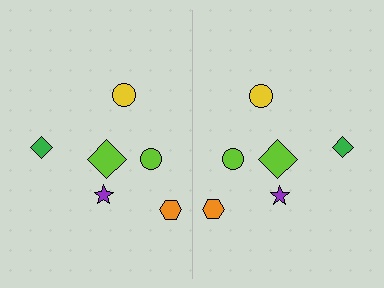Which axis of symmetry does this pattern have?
The pattern has a vertical axis of symmetry running through the center of the image.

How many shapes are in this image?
There are 12 shapes in this image.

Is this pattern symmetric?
Yes, this pattern has bilateral (reflection) symmetry.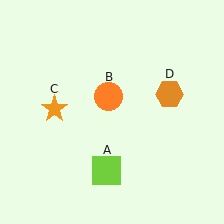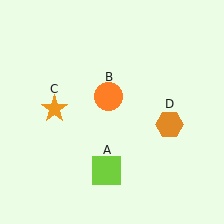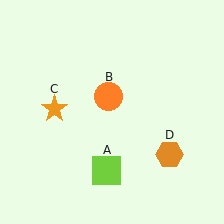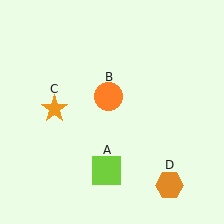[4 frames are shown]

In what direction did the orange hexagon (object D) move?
The orange hexagon (object D) moved down.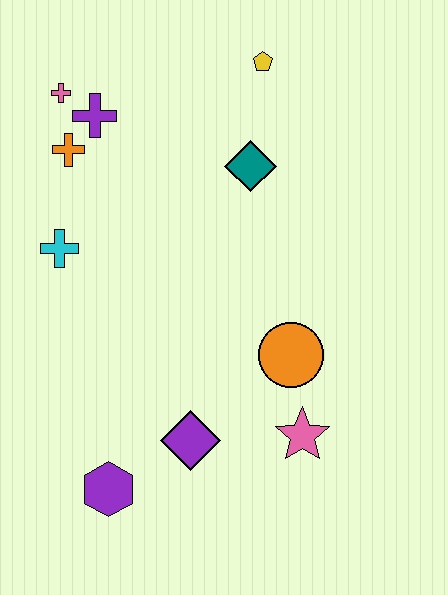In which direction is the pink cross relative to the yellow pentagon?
The pink cross is to the left of the yellow pentagon.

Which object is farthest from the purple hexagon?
The yellow pentagon is farthest from the purple hexagon.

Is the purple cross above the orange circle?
Yes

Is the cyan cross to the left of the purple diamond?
Yes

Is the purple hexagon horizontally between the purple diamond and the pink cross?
Yes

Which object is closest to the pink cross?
The purple cross is closest to the pink cross.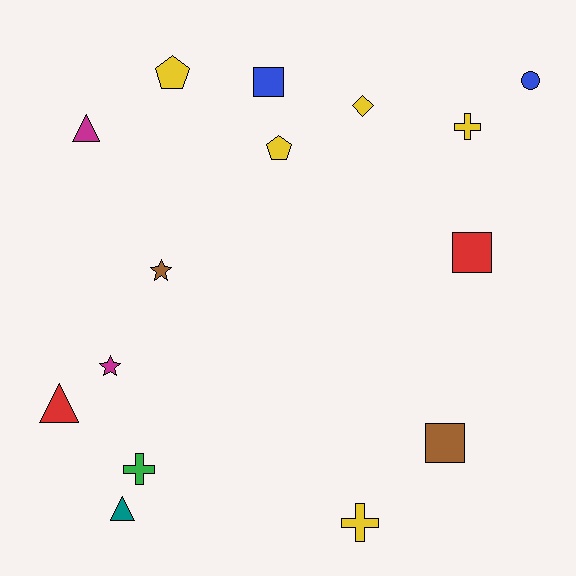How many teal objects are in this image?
There is 1 teal object.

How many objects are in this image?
There are 15 objects.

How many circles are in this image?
There is 1 circle.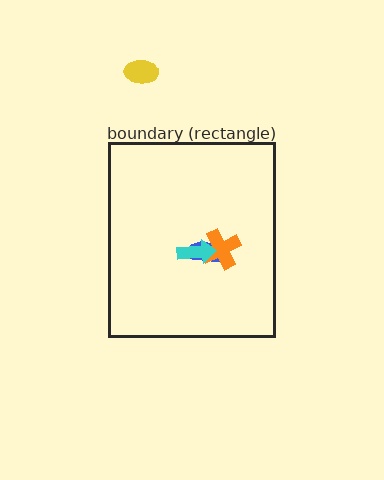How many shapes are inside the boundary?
3 inside, 1 outside.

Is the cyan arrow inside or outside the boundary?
Inside.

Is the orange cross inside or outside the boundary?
Inside.